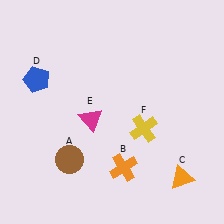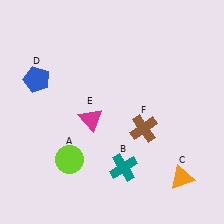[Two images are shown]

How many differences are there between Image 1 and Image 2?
There are 3 differences between the two images.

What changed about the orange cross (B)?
In Image 1, B is orange. In Image 2, it changed to teal.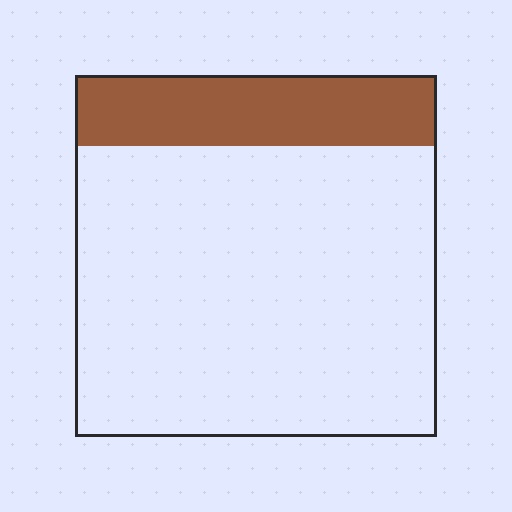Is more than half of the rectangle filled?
No.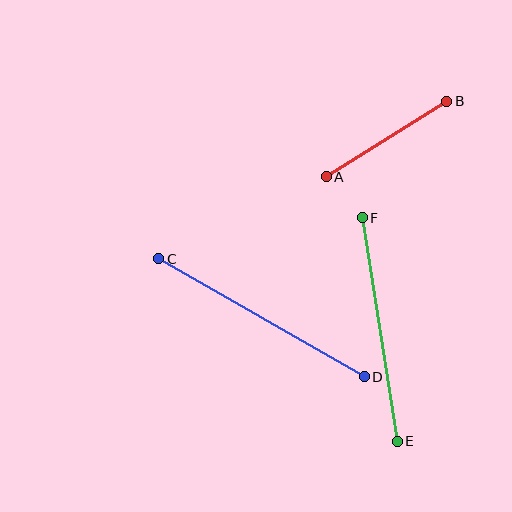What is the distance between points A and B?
The distance is approximately 142 pixels.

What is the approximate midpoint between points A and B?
The midpoint is at approximately (386, 139) pixels.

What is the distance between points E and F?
The distance is approximately 226 pixels.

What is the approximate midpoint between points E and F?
The midpoint is at approximately (380, 330) pixels.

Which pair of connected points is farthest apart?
Points C and D are farthest apart.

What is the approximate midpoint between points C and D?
The midpoint is at approximately (262, 318) pixels.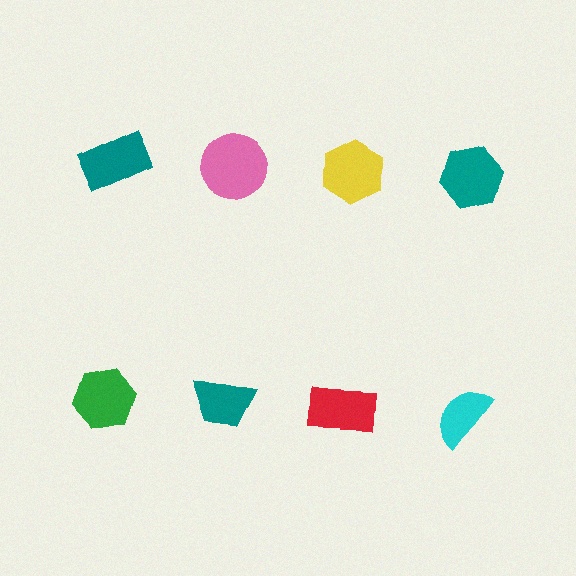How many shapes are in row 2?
4 shapes.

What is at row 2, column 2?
A teal trapezoid.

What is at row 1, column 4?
A teal hexagon.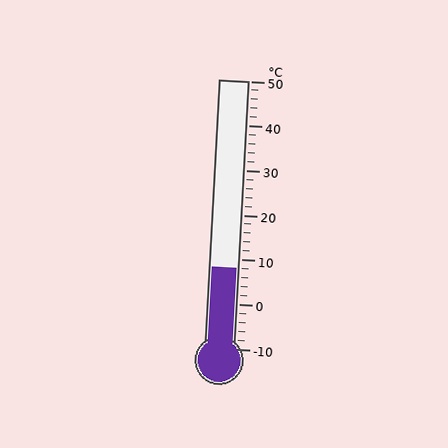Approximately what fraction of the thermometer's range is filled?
The thermometer is filled to approximately 30% of its range.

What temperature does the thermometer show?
The thermometer shows approximately 8°C.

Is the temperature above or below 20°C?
The temperature is below 20°C.